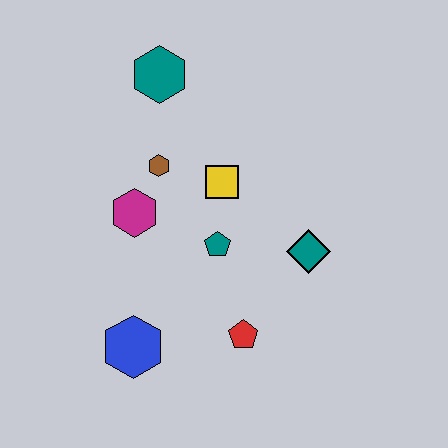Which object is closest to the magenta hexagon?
The brown hexagon is closest to the magenta hexagon.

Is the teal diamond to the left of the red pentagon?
No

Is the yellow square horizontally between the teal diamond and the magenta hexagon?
Yes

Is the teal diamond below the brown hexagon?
Yes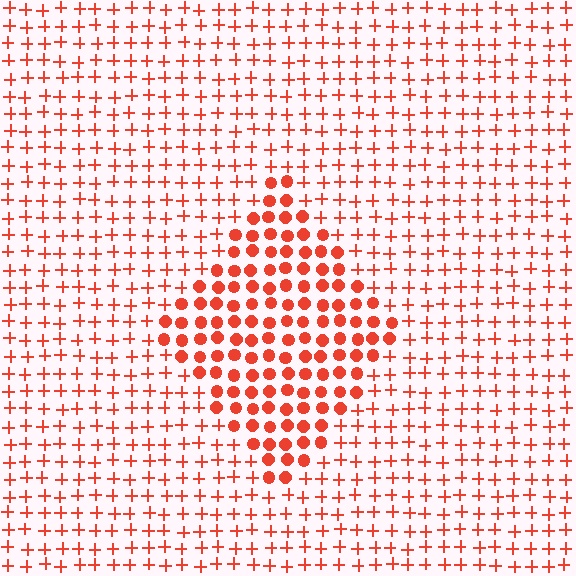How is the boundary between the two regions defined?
The boundary is defined by a change in element shape: circles inside vs. plus signs outside. All elements share the same color and spacing.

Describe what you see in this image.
The image is filled with small red elements arranged in a uniform grid. A diamond-shaped region contains circles, while the surrounding area contains plus signs. The boundary is defined purely by the change in element shape.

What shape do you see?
I see a diamond.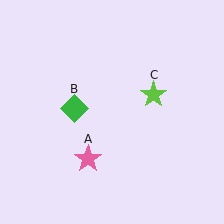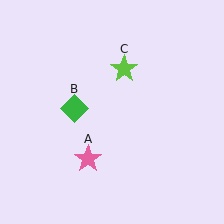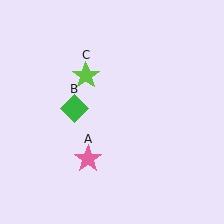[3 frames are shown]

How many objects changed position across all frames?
1 object changed position: lime star (object C).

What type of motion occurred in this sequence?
The lime star (object C) rotated counterclockwise around the center of the scene.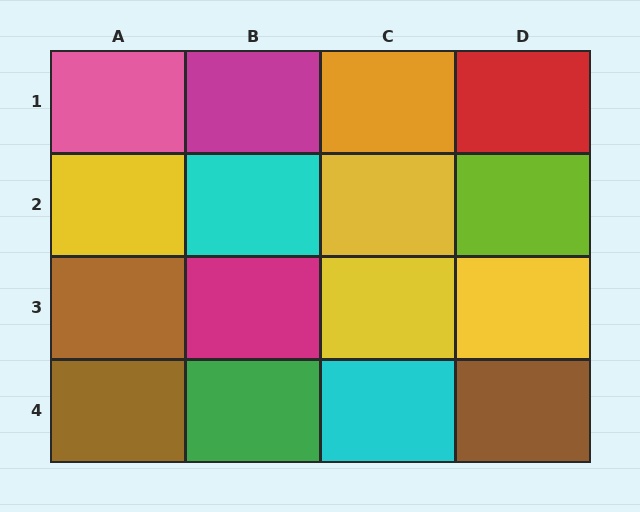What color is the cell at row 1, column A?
Pink.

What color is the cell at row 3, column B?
Magenta.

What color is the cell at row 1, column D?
Red.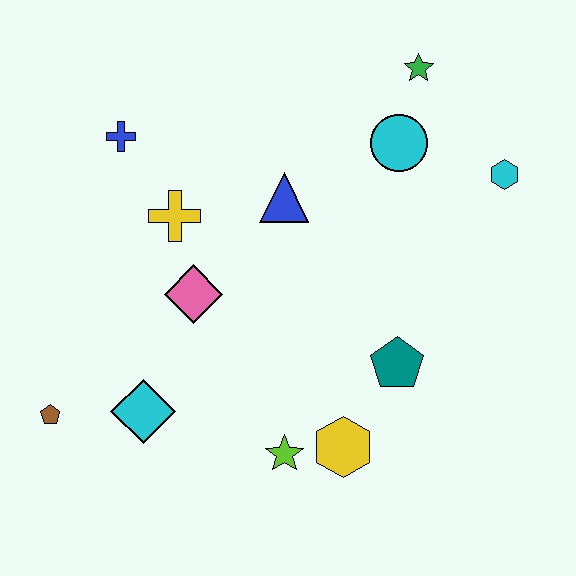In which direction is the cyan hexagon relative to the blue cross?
The cyan hexagon is to the right of the blue cross.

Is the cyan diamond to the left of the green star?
Yes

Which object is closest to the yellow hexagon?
The lime star is closest to the yellow hexagon.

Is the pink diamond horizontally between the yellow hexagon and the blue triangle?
No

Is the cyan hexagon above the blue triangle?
Yes